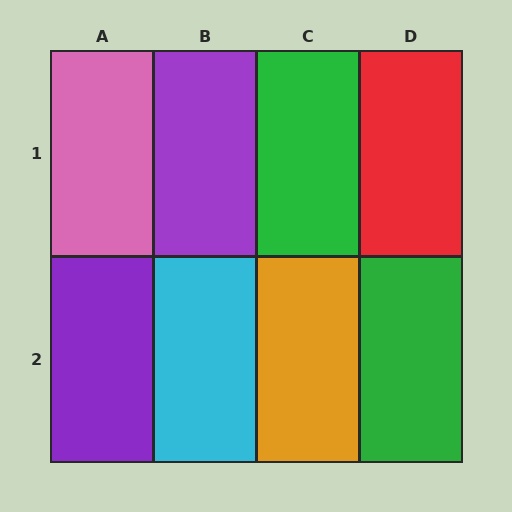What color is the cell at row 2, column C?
Orange.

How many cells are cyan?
1 cell is cyan.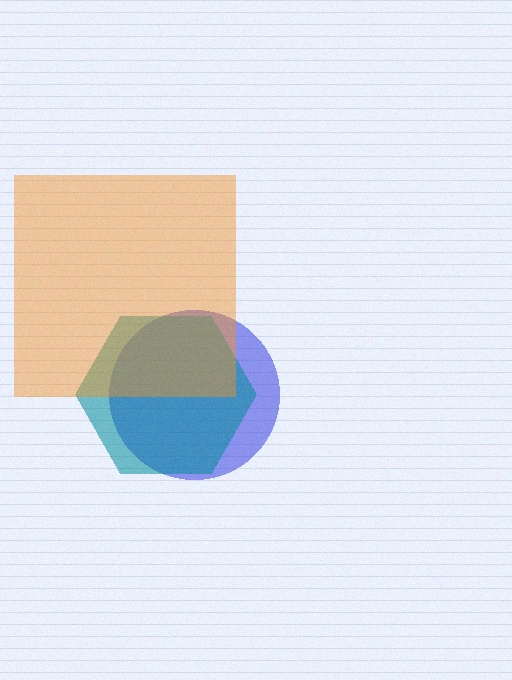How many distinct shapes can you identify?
There are 3 distinct shapes: a blue circle, a teal hexagon, an orange square.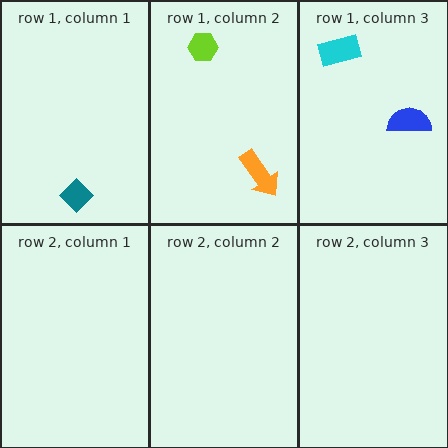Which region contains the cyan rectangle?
The row 1, column 3 region.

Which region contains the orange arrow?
The row 1, column 2 region.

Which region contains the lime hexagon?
The row 1, column 2 region.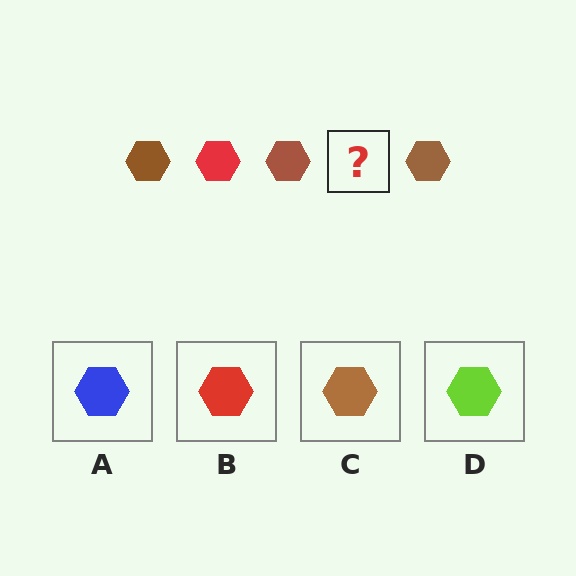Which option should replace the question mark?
Option B.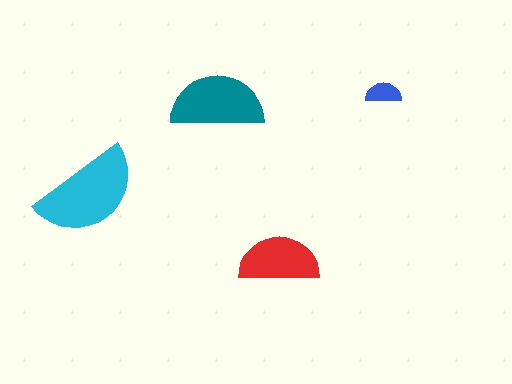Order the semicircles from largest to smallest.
the cyan one, the teal one, the red one, the blue one.